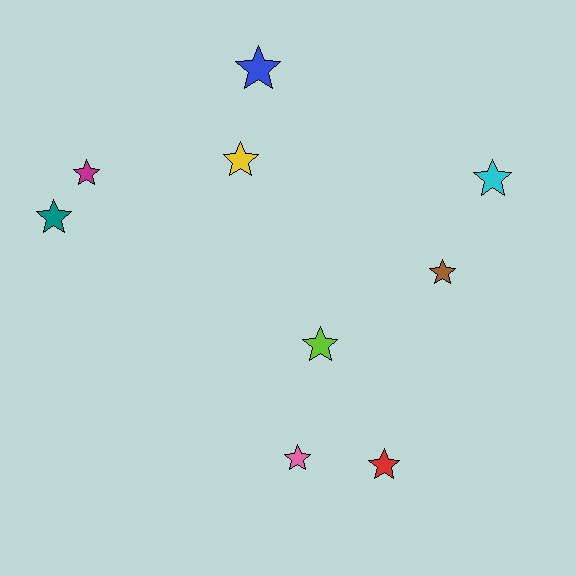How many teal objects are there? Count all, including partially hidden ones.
There is 1 teal object.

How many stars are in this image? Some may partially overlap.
There are 9 stars.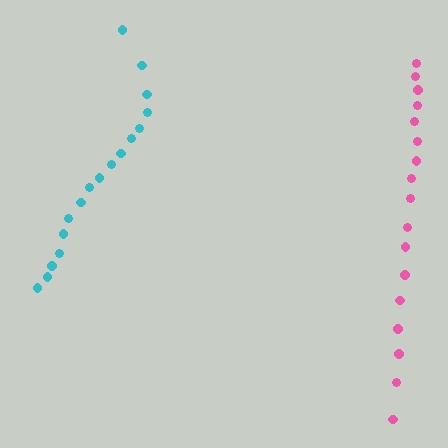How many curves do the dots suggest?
There are 2 distinct paths.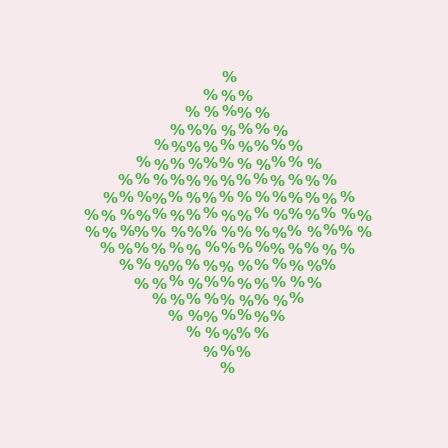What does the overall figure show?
The overall figure shows a diamond.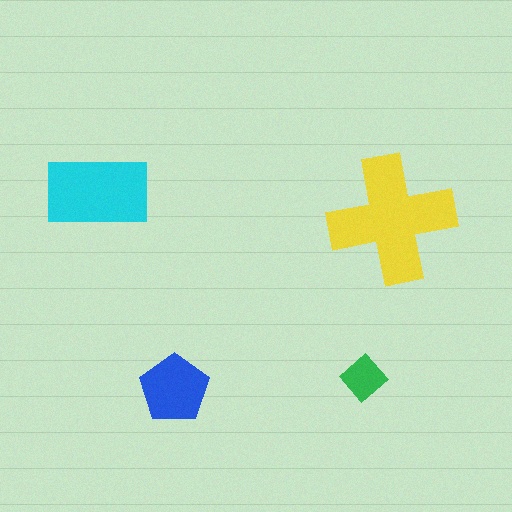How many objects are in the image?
There are 4 objects in the image.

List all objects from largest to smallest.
The yellow cross, the cyan rectangle, the blue pentagon, the green diamond.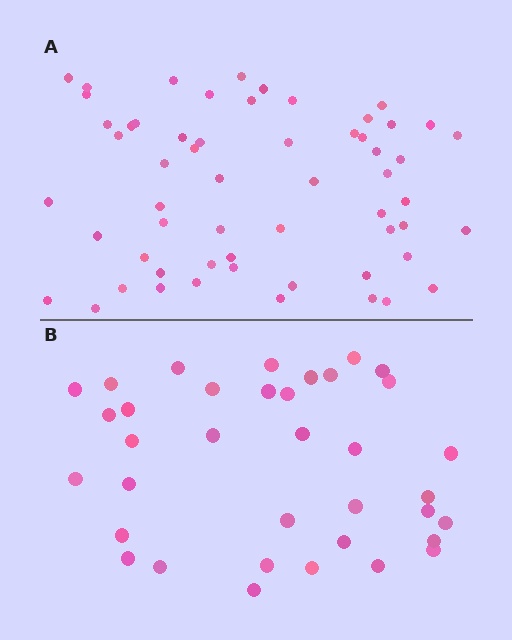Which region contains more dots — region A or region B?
Region A (the top region) has more dots.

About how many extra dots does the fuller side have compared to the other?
Region A has approximately 20 more dots than region B.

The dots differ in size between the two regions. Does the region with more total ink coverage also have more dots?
No. Region B has more total ink coverage because its dots are larger, but region A actually contains more individual dots. Total area can be misleading — the number of items is what matters here.